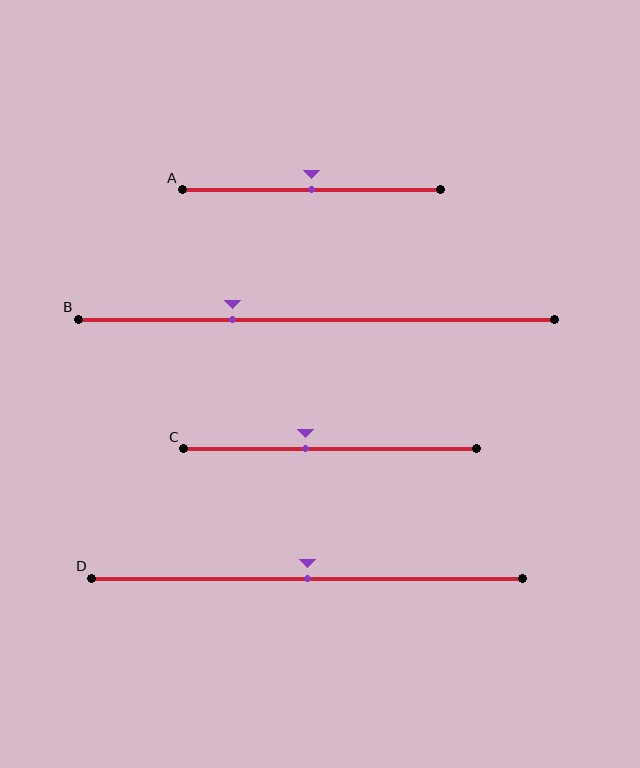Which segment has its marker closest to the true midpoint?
Segment A has its marker closest to the true midpoint.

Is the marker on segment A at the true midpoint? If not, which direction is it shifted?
Yes, the marker on segment A is at the true midpoint.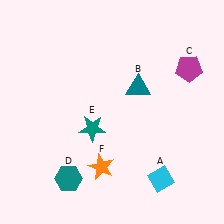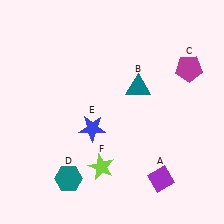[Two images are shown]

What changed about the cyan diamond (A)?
In Image 1, A is cyan. In Image 2, it changed to purple.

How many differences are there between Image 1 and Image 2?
There are 3 differences between the two images.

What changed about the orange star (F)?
In Image 1, F is orange. In Image 2, it changed to lime.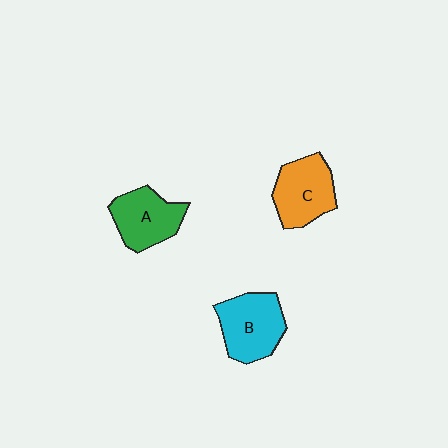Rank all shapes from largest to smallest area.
From largest to smallest: B (cyan), C (orange), A (green).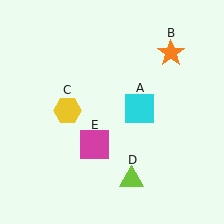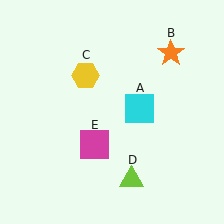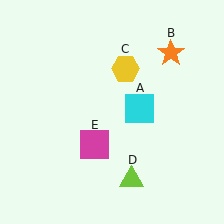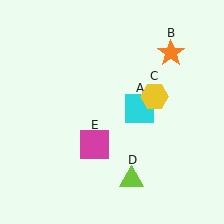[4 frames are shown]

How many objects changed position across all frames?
1 object changed position: yellow hexagon (object C).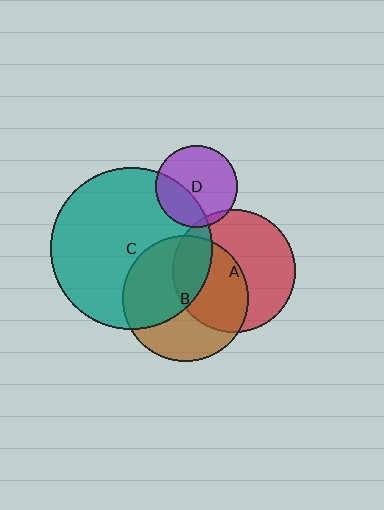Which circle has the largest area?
Circle C (teal).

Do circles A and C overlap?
Yes.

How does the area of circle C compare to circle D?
Approximately 3.9 times.